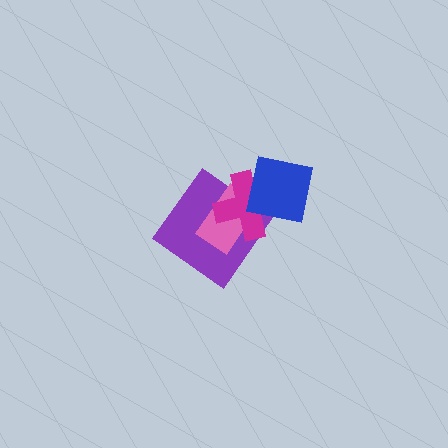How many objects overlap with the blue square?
2 objects overlap with the blue square.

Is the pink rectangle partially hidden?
Yes, it is partially covered by another shape.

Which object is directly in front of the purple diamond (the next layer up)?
The pink rectangle is directly in front of the purple diamond.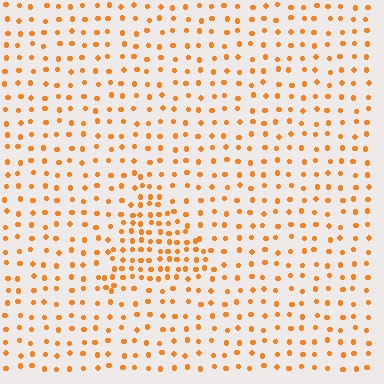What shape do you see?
I see a triangle.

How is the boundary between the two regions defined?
The boundary is defined by a change in element density (approximately 2.0x ratio). All elements are the same color, size, and shape.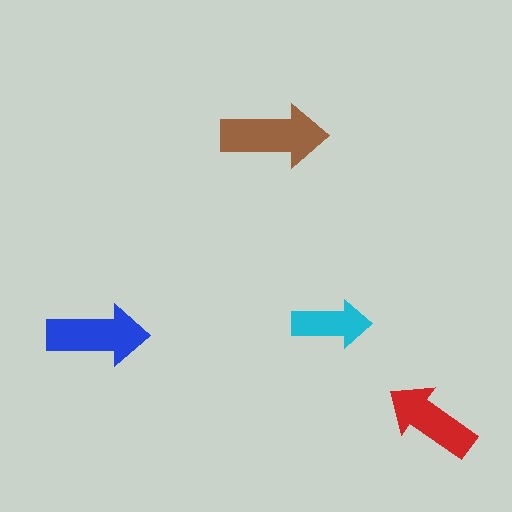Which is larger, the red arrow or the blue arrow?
The blue one.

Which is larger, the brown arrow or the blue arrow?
The brown one.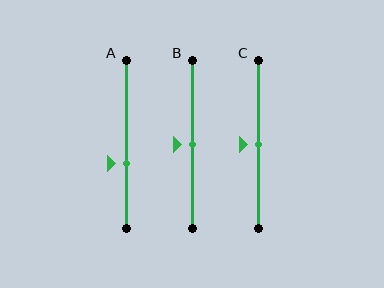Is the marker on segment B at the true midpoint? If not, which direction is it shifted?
Yes, the marker on segment B is at the true midpoint.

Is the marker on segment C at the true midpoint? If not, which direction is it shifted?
Yes, the marker on segment C is at the true midpoint.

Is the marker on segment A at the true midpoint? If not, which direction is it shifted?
No, the marker on segment A is shifted downward by about 11% of the segment length.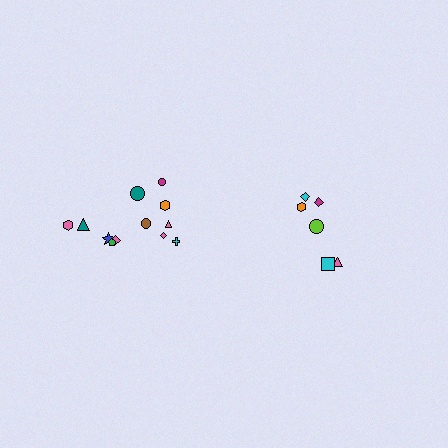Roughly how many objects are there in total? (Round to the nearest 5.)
Roughly 20 objects in total.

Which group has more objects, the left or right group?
The left group.